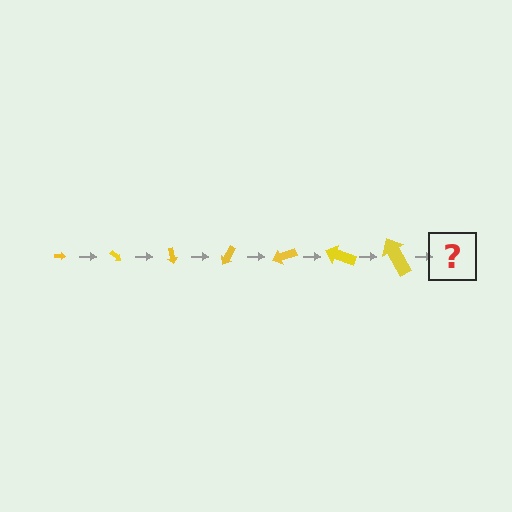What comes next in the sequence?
The next element should be an arrow, larger than the previous one and rotated 280 degrees from the start.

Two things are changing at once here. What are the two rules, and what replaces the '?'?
The two rules are that the arrow grows larger each step and it rotates 40 degrees each step. The '?' should be an arrow, larger than the previous one and rotated 280 degrees from the start.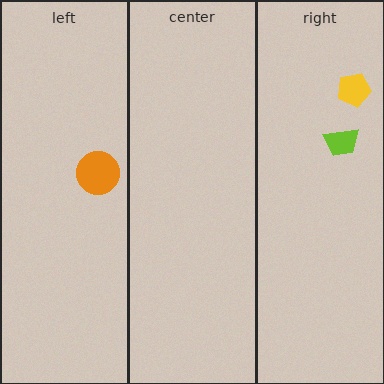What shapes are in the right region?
The lime trapezoid, the yellow pentagon.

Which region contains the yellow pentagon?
The right region.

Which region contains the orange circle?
The left region.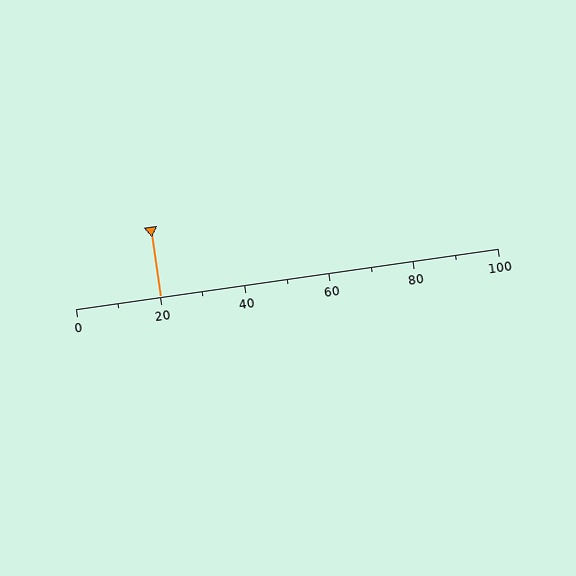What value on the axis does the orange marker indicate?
The marker indicates approximately 20.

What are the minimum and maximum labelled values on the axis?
The axis runs from 0 to 100.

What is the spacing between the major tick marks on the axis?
The major ticks are spaced 20 apart.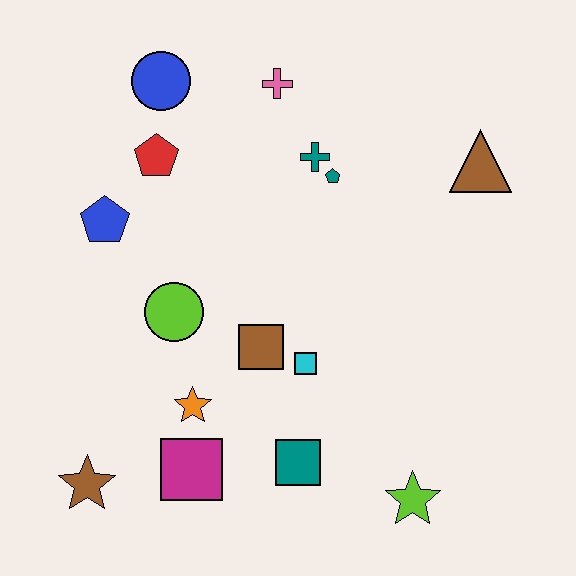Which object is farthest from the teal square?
The blue circle is farthest from the teal square.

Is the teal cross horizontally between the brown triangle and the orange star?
Yes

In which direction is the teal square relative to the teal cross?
The teal square is below the teal cross.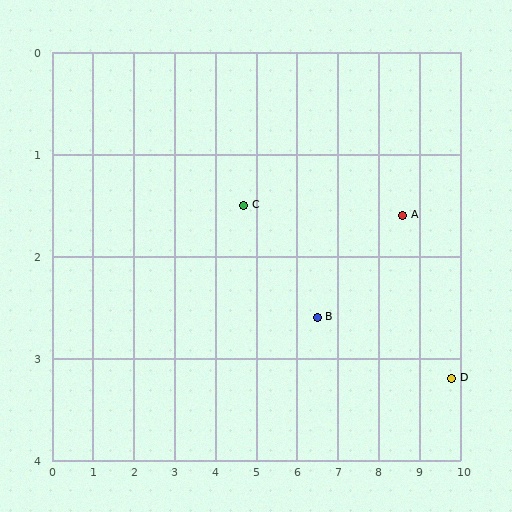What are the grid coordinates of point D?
Point D is at approximately (9.8, 3.2).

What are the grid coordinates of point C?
Point C is at approximately (4.7, 1.5).